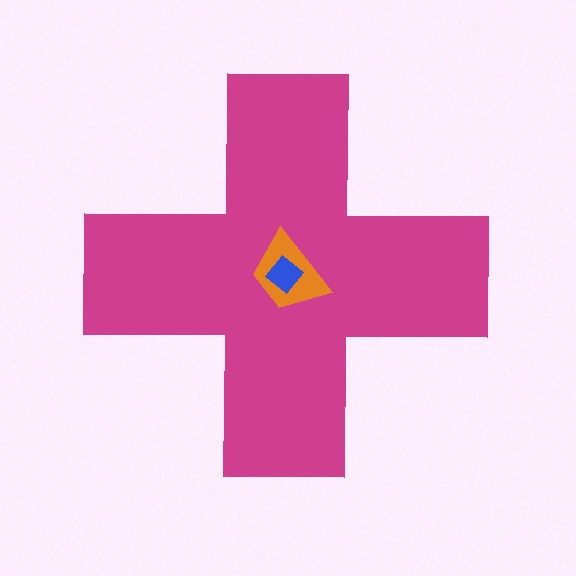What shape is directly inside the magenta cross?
The orange trapezoid.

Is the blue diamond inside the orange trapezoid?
Yes.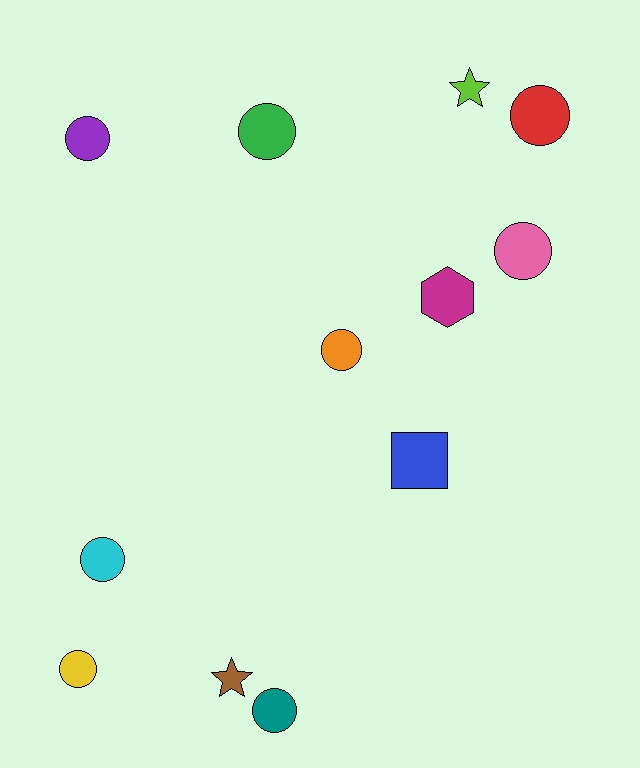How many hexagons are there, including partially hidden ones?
There is 1 hexagon.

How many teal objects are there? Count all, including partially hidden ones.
There is 1 teal object.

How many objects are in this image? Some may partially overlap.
There are 12 objects.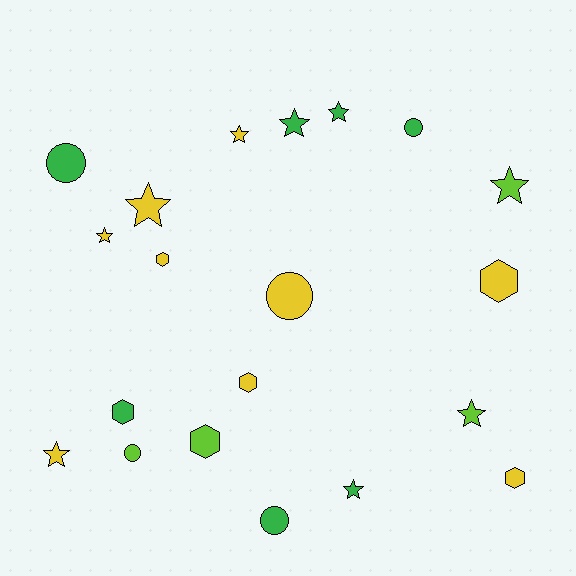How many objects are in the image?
There are 20 objects.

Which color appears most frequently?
Yellow, with 9 objects.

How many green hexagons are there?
There is 1 green hexagon.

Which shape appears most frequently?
Star, with 9 objects.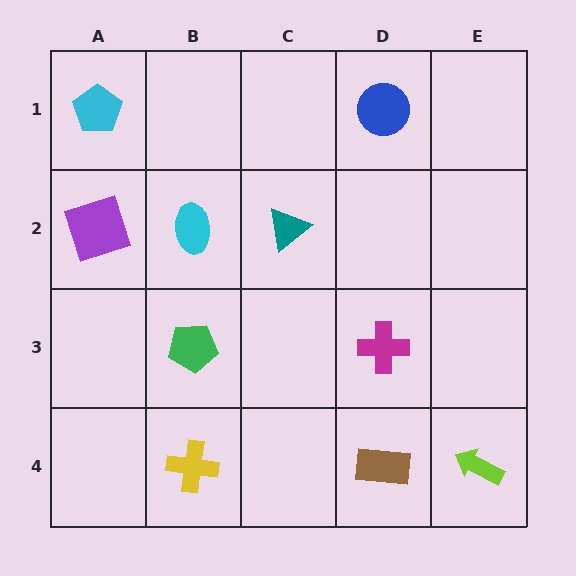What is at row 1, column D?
A blue circle.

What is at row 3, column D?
A magenta cross.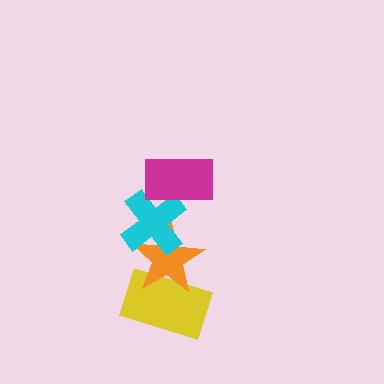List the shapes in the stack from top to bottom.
From top to bottom: the magenta rectangle, the cyan cross, the orange star, the yellow rectangle.